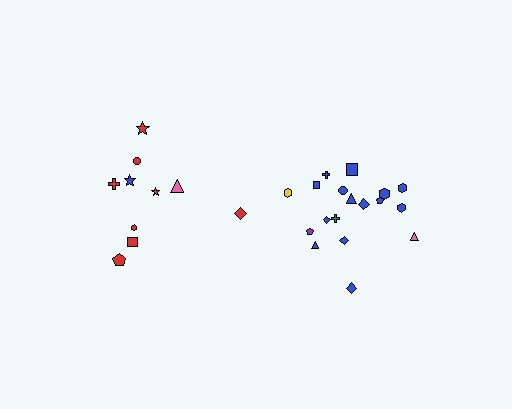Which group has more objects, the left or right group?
The right group.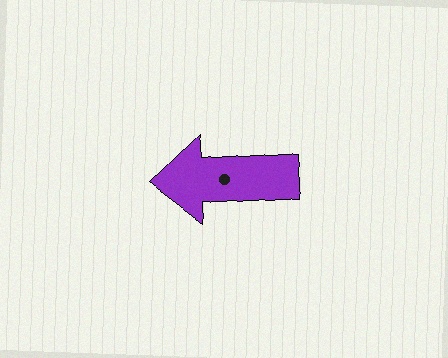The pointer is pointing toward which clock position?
Roughly 9 o'clock.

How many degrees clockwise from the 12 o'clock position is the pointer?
Approximately 266 degrees.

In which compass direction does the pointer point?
West.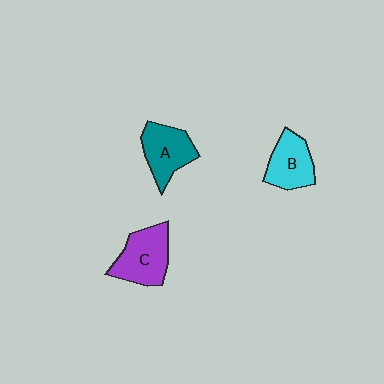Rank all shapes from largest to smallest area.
From largest to smallest: C (purple), A (teal), B (cyan).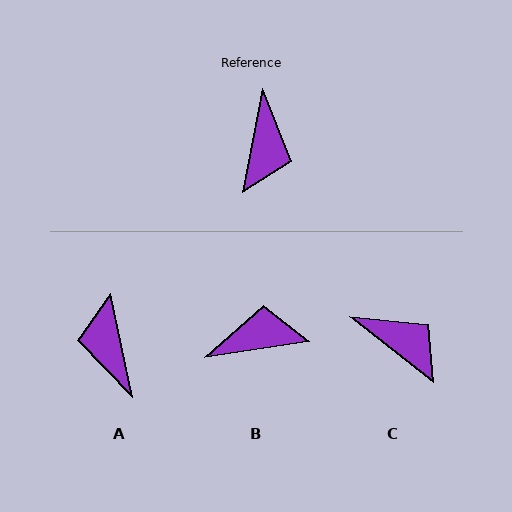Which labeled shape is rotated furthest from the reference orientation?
A, about 157 degrees away.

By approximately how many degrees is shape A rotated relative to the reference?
Approximately 157 degrees clockwise.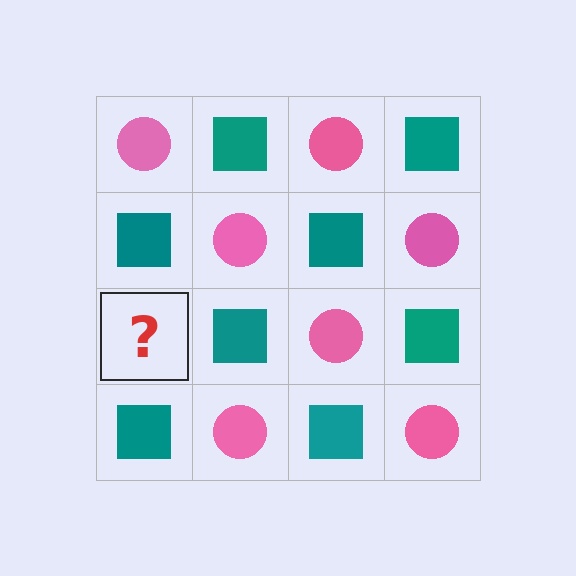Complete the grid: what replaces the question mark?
The question mark should be replaced with a pink circle.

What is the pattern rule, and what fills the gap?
The rule is that it alternates pink circle and teal square in a checkerboard pattern. The gap should be filled with a pink circle.